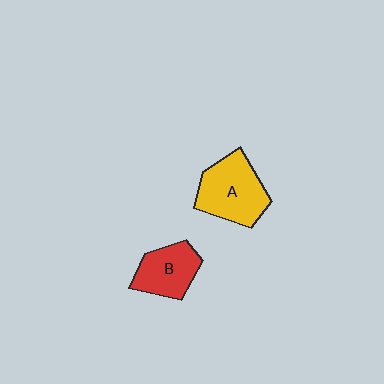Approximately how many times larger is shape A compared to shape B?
Approximately 1.4 times.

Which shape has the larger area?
Shape A (yellow).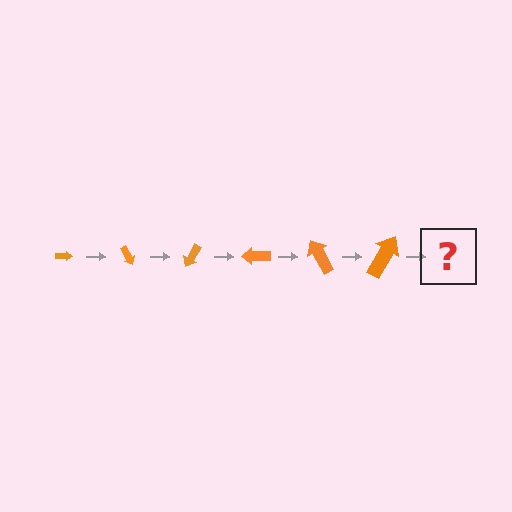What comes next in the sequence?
The next element should be an arrow, larger than the previous one and rotated 360 degrees from the start.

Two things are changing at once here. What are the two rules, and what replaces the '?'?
The two rules are that the arrow grows larger each step and it rotates 60 degrees each step. The '?' should be an arrow, larger than the previous one and rotated 360 degrees from the start.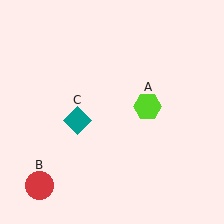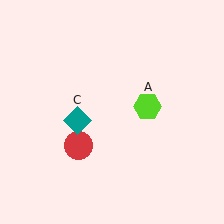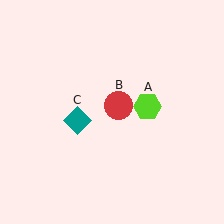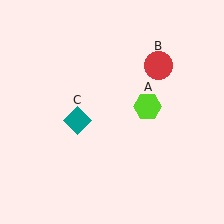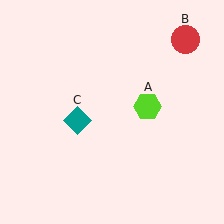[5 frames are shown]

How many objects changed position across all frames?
1 object changed position: red circle (object B).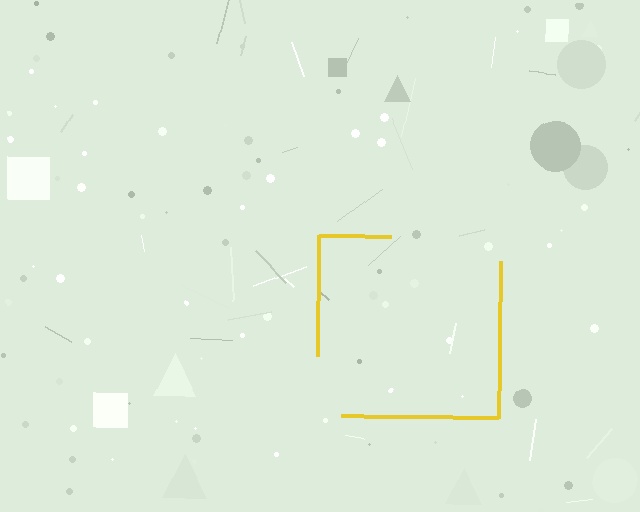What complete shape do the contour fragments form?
The contour fragments form a square.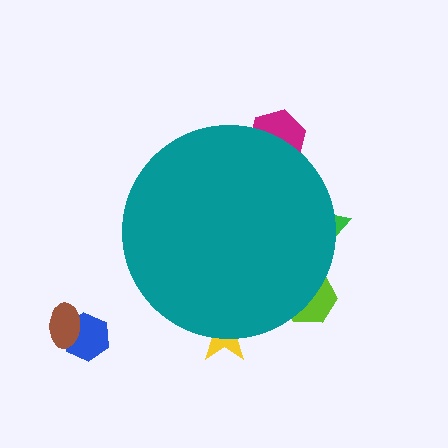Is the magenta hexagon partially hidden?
Yes, the magenta hexagon is partially hidden behind the teal circle.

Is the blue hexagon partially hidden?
No, the blue hexagon is fully visible.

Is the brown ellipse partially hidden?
No, the brown ellipse is fully visible.